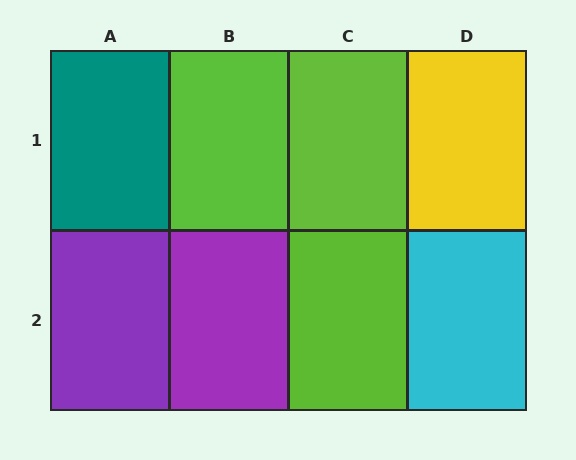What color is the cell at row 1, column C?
Lime.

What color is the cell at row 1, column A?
Teal.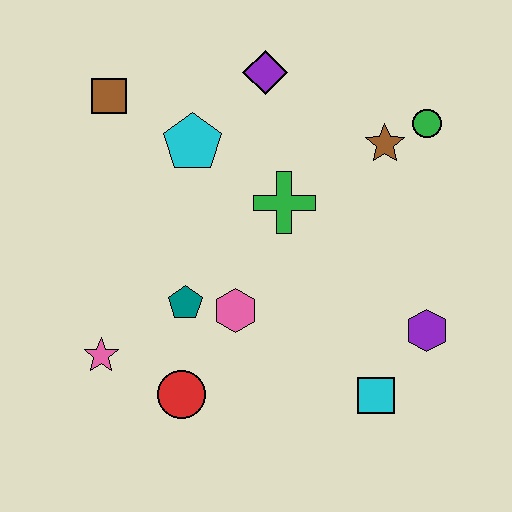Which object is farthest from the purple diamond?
The cyan square is farthest from the purple diamond.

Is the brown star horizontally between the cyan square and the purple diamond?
No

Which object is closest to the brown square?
The cyan pentagon is closest to the brown square.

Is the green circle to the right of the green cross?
Yes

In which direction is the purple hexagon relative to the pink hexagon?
The purple hexagon is to the right of the pink hexagon.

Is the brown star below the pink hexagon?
No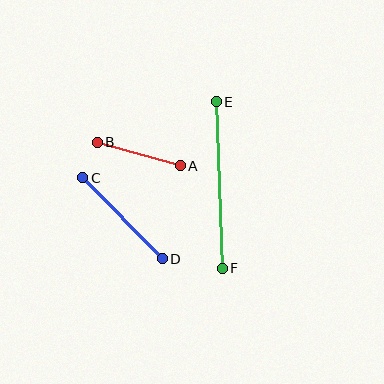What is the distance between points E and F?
The distance is approximately 166 pixels.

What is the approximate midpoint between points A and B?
The midpoint is at approximately (139, 154) pixels.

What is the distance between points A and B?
The distance is approximately 86 pixels.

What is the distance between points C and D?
The distance is approximately 114 pixels.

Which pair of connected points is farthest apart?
Points E and F are farthest apart.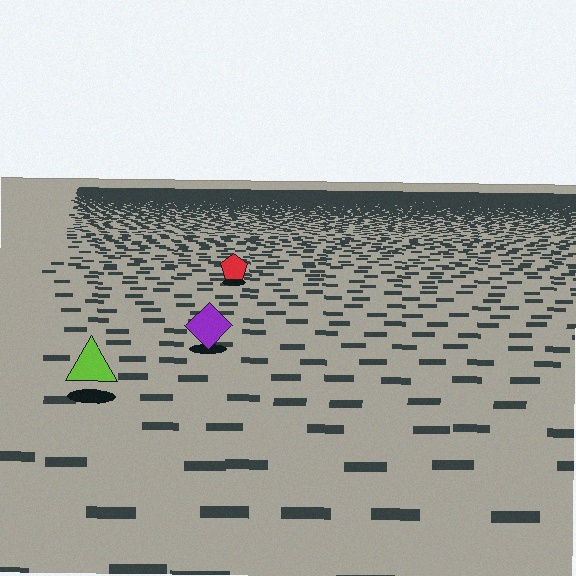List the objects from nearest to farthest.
From nearest to farthest: the lime triangle, the purple diamond, the red pentagon.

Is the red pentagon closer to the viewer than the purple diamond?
No. The purple diamond is closer — you can tell from the texture gradient: the ground texture is coarser near it.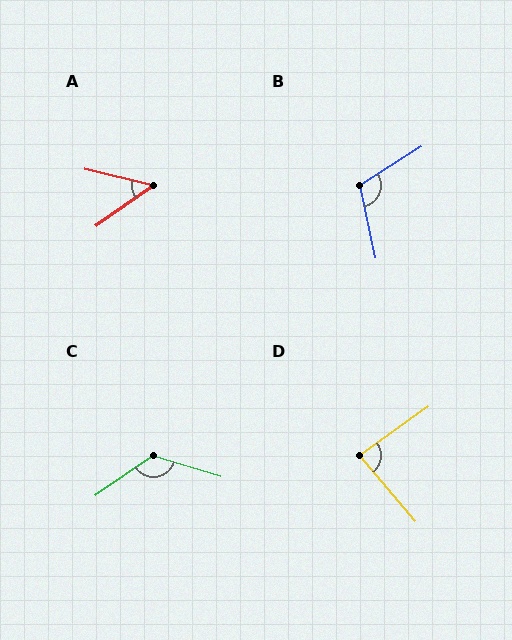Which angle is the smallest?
A, at approximately 49 degrees.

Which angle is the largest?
C, at approximately 128 degrees.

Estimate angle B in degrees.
Approximately 110 degrees.